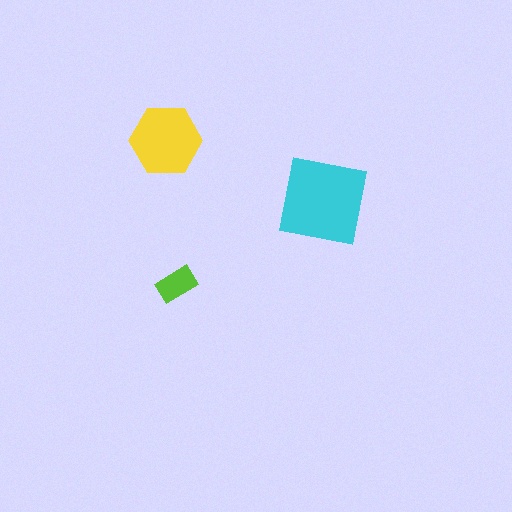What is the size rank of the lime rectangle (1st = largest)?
3rd.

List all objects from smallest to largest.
The lime rectangle, the yellow hexagon, the cyan square.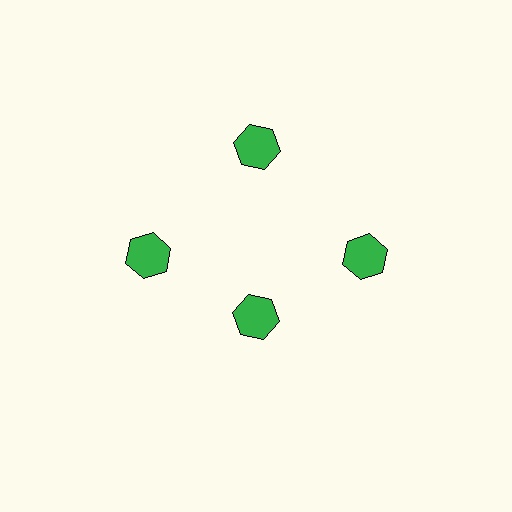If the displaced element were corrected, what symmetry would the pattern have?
It would have 4-fold rotational symmetry — the pattern would map onto itself every 90 degrees.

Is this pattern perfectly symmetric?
No. The 4 green hexagons are arranged in a ring, but one element near the 6 o'clock position is pulled inward toward the center, breaking the 4-fold rotational symmetry.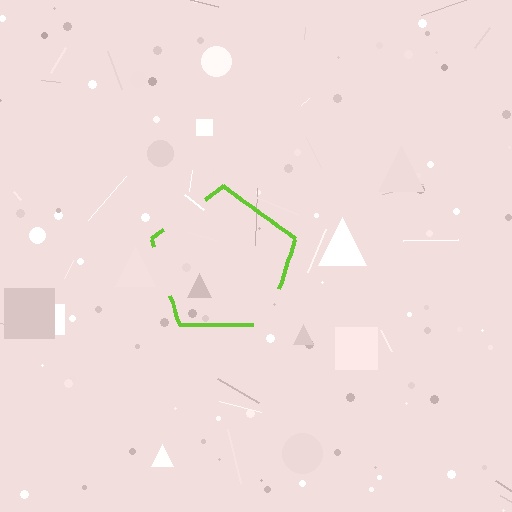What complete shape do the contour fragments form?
The contour fragments form a pentagon.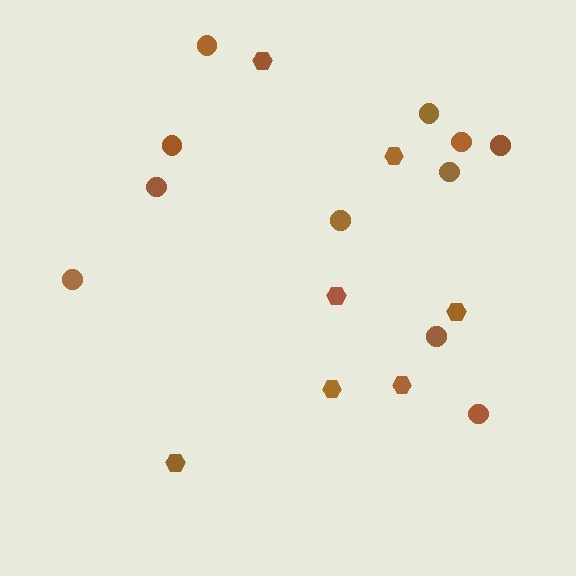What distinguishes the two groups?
There are 2 groups: one group of hexagons (7) and one group of circles (11).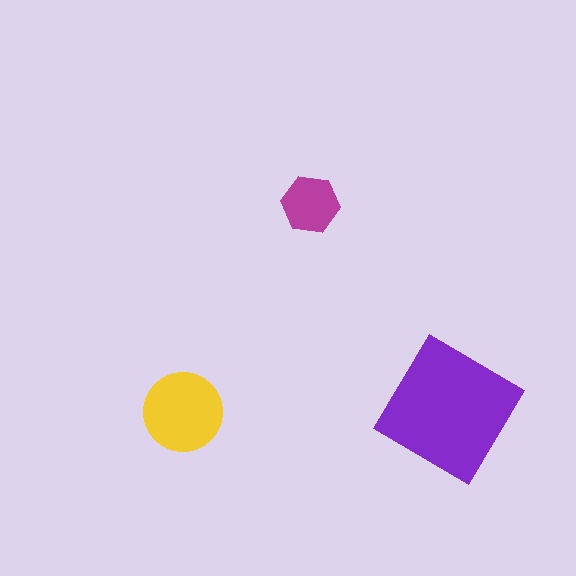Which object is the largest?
The purple diamond.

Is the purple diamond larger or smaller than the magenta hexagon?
Larger.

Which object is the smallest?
The magenta hexagon.